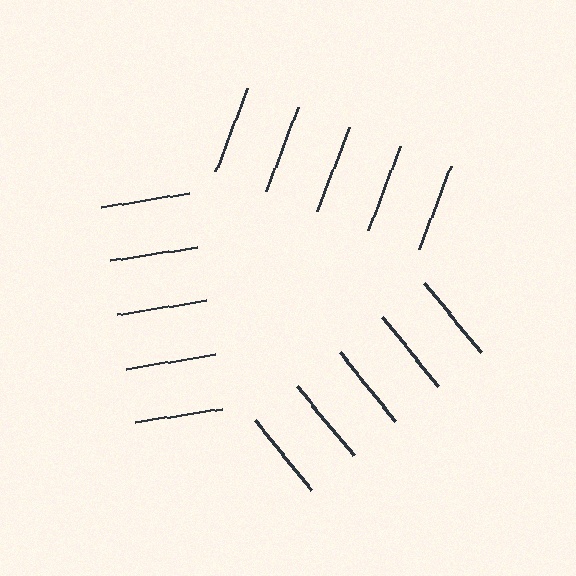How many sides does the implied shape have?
3 sides — the line-ends trace a triangle.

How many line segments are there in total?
15 — 5 along each of the 3 edges.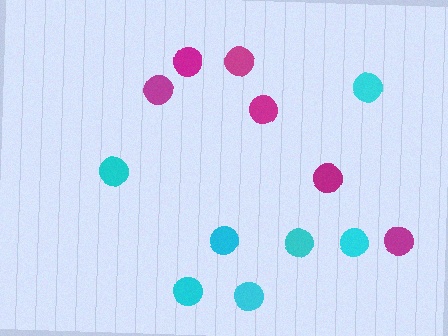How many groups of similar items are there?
There are 2 groups: one group of magenta circles (6) and one group of cyan circles (7).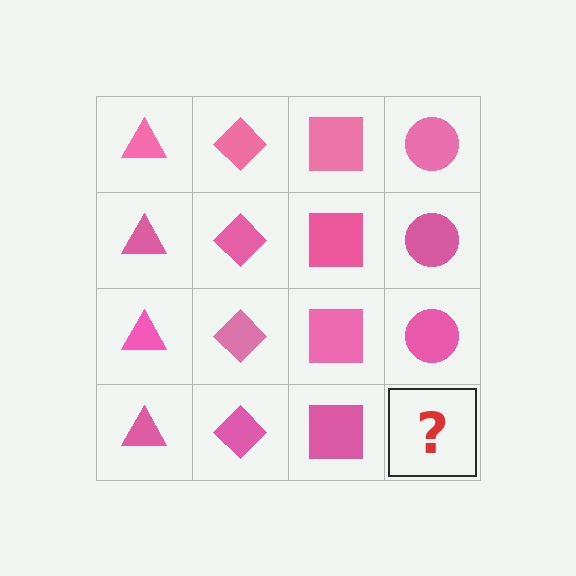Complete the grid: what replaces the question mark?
The question mark should be replaced with a pink circle.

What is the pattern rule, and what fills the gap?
The rule is that each column has a consistent shape. The gap should be filled with a pink circle.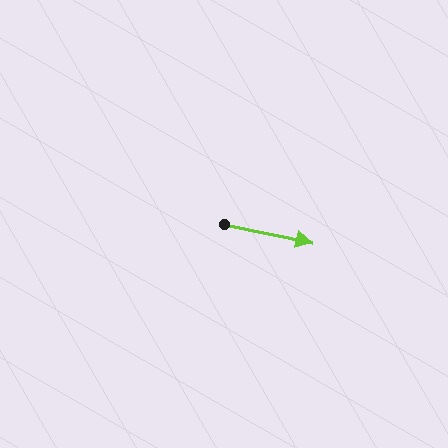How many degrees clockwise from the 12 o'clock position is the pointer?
Approximately 102 degrees.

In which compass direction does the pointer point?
East.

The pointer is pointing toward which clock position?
Roughly 3 o'clock.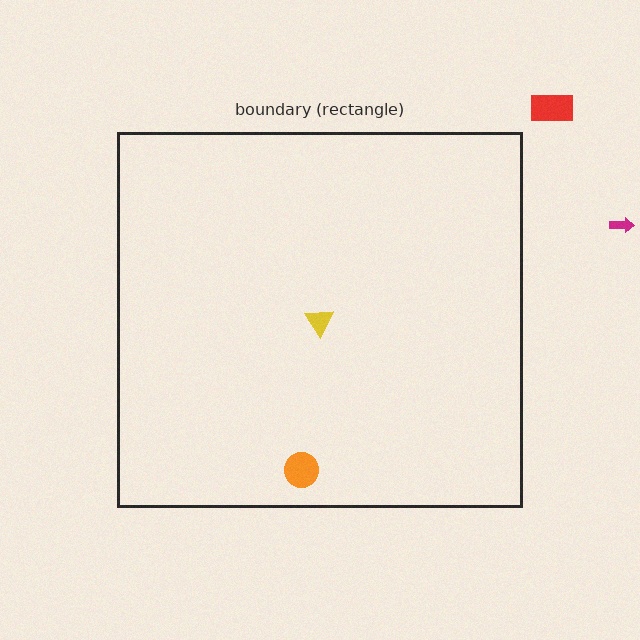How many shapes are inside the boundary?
2 inside, 2 outside.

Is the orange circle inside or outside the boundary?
Inside.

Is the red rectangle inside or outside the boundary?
Outside.